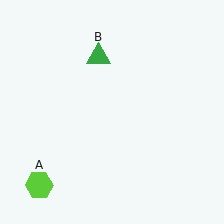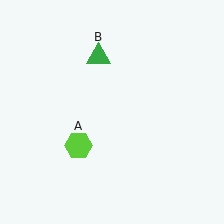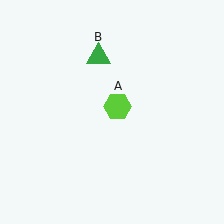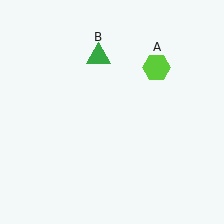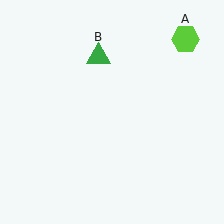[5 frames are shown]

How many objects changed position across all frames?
1 object changed position: lime hexagon (object A).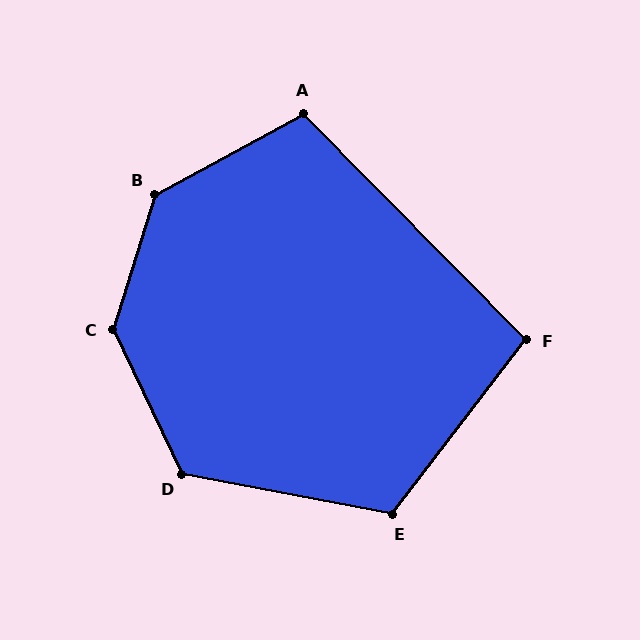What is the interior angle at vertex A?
Approximately 106 degrees (obtuse).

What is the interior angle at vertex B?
Approximately 136 degrees (obtuse).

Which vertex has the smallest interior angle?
F, at approximately 98 degrees.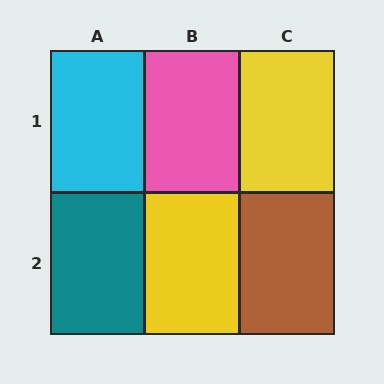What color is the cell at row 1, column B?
Pink.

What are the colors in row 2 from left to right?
Teal, yellow, brown.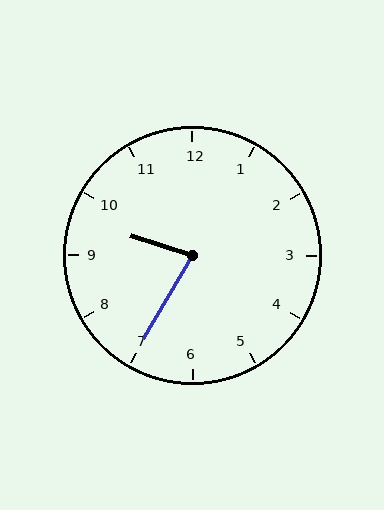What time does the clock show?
9:35.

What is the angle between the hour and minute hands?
Approximately 78 degrees.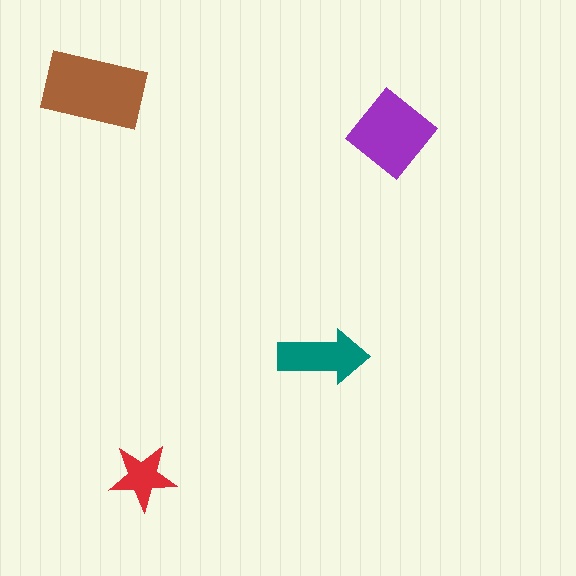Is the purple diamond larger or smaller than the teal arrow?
Larger.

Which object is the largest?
The brown rectangle.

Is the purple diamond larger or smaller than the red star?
Larger.